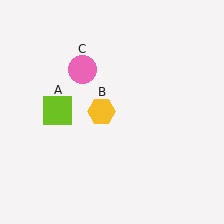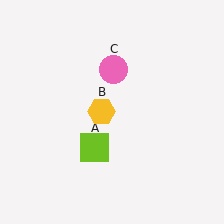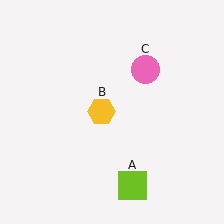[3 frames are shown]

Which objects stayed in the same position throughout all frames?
Yellow hexagon (object B) remained stationary.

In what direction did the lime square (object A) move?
The lime square (object A) moved down and to the right.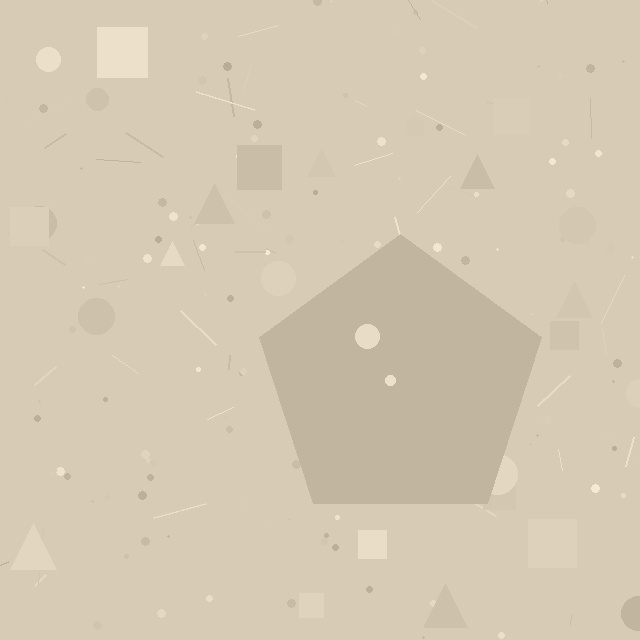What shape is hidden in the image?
A pentagon is hidden in the image.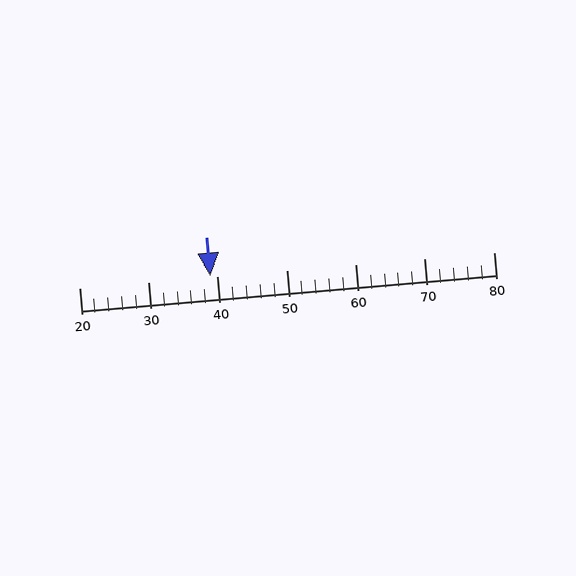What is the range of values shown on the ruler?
The ruler shows values from 20 to 80.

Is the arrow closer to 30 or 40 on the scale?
The arrow is closer to 40.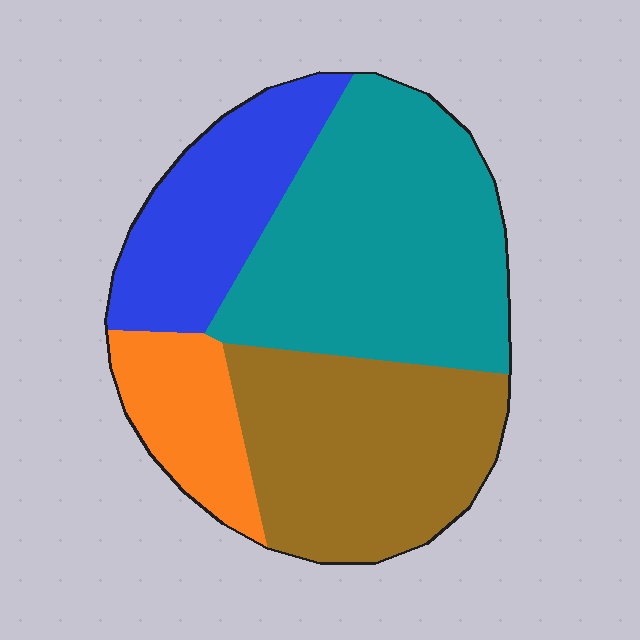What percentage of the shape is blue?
Blue takes up about one fifth (1/5) of the shape.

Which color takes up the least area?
Orange, at roughly 10%.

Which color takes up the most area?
Teal, at roughly 40%.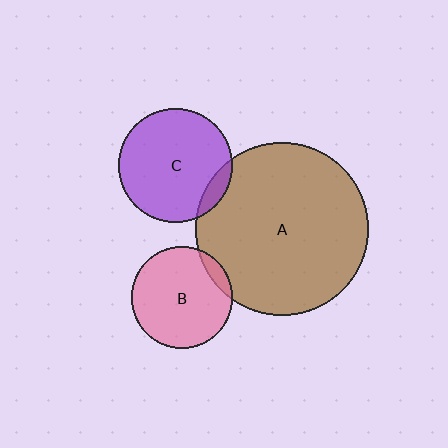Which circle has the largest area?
Circle A (brown).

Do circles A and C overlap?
Yes.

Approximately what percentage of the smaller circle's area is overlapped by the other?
Approximately 10%.